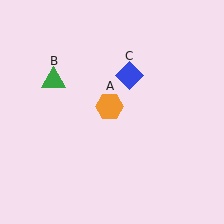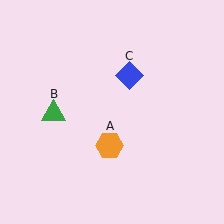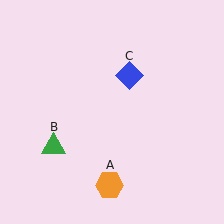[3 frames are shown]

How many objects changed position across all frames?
2 objects changed position: orange hexagon (object A), green triangle (object B).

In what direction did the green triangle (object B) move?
The green triangle (object B) moved down.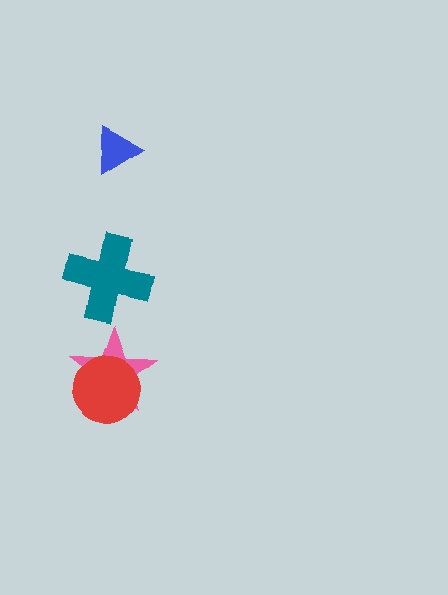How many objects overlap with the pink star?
1 object overlaps with the pink star.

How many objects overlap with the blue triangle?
0 objects overlap with the blue triangle.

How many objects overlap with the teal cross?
0 objects overlap with the teal cross.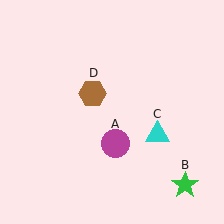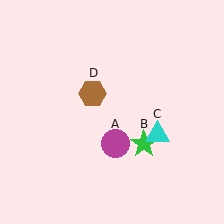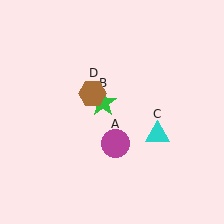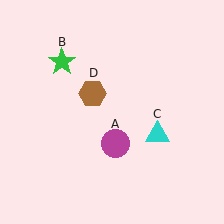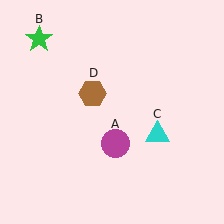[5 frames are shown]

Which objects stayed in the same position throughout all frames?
Magenta circle (object A) and cyan triangle (object C) and brown hexagon (object D) remained stationary.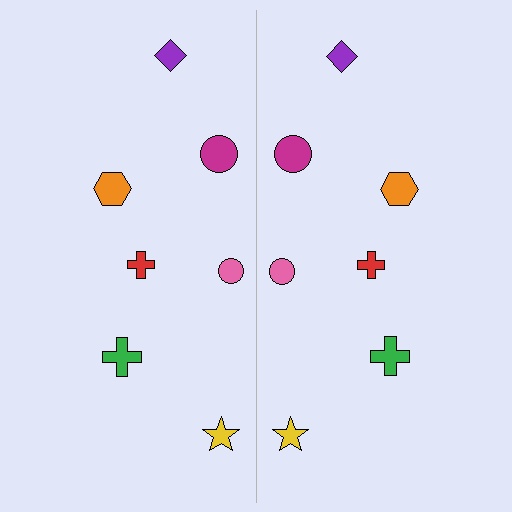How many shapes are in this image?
There are 14 shapes in this image.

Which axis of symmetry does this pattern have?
The pattern has a vertical axis of symmetry running through the center of the image.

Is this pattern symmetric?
Yes, this pattern has bilateral (reflection) symmetry.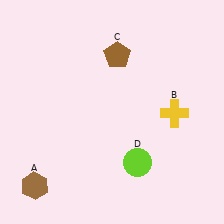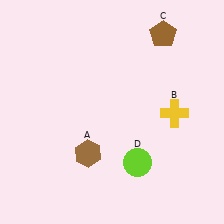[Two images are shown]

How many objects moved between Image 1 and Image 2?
2 objects moved between the two images.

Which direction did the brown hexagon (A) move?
The brown hexagon (A) moved right.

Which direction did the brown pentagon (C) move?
The brown pentagon (C) moved right.